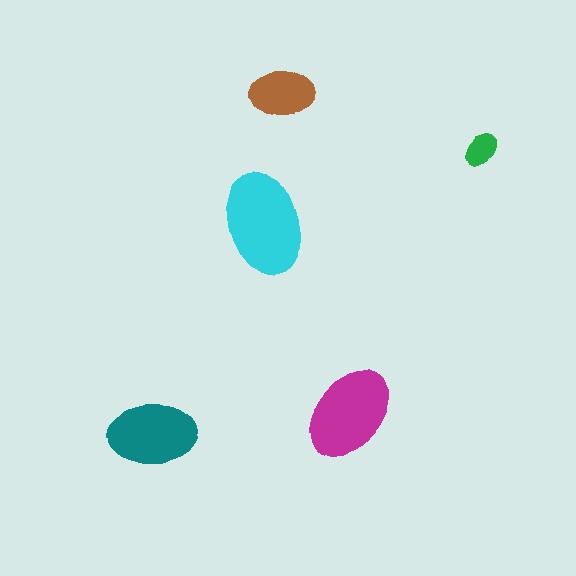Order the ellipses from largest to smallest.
the cyan one, the magenta one, the teal one, the brown one, the green one.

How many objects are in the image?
There are 5 objects in the image.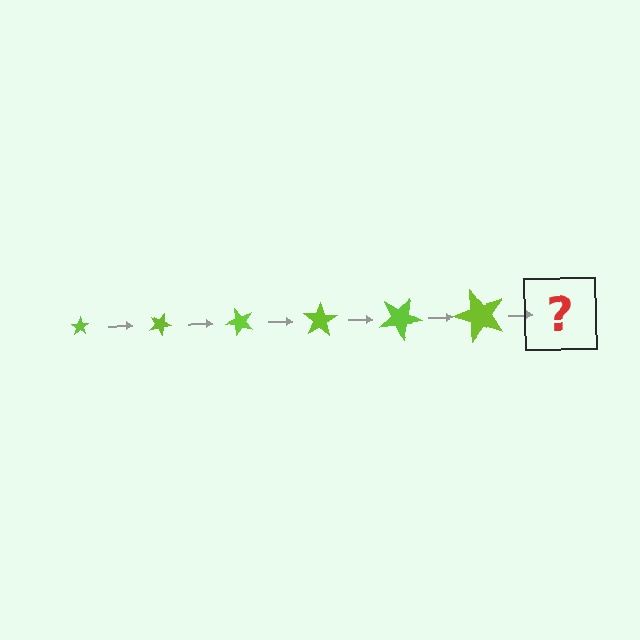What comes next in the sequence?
The next element should be a star, larger than the previous one and rotated 150 degrees from the start.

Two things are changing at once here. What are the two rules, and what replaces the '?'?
The two rules are that the star grows larger each step and it rotates 25 degrees each step. The '?' should be a star, larger than the previous one and rotated 150 degrees from the start.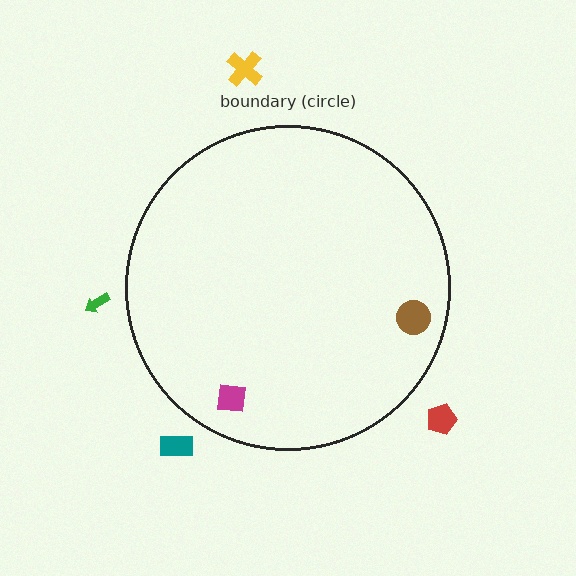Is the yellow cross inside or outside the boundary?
Outside.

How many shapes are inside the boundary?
2 inside, 4 outside.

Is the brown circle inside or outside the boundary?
Inside.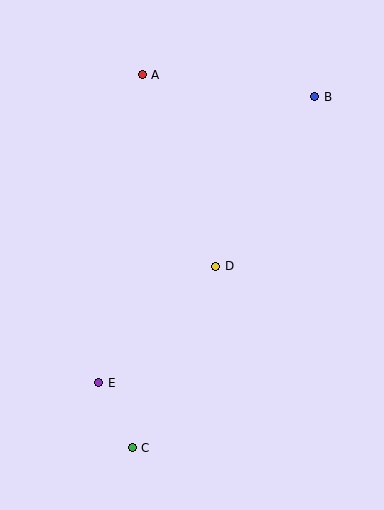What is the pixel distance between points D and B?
The distance between D and B is 196 pixels.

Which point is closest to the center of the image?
Point D at (216, 266) is closest to the center.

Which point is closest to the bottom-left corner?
Point C is closest to the bottom-left corner.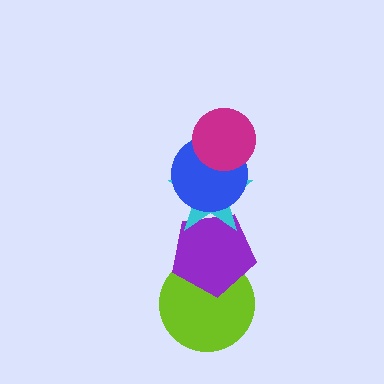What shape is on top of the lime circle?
The purple pentagon is on top of the lime circle.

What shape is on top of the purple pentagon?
The cyan star is on top of the purple pentagon.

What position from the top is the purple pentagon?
The purple pentagon is 4th from the top.